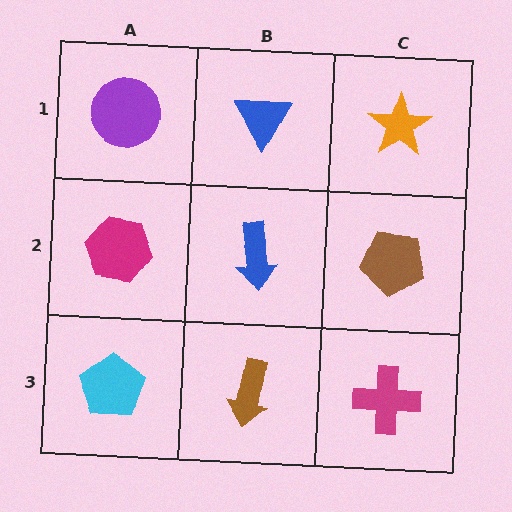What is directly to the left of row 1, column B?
A purple circle.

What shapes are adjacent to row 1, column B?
A blue arrow (row 2, column B), a purple circle (row 1, column A), an orange star (row 1, column C).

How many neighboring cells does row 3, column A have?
2.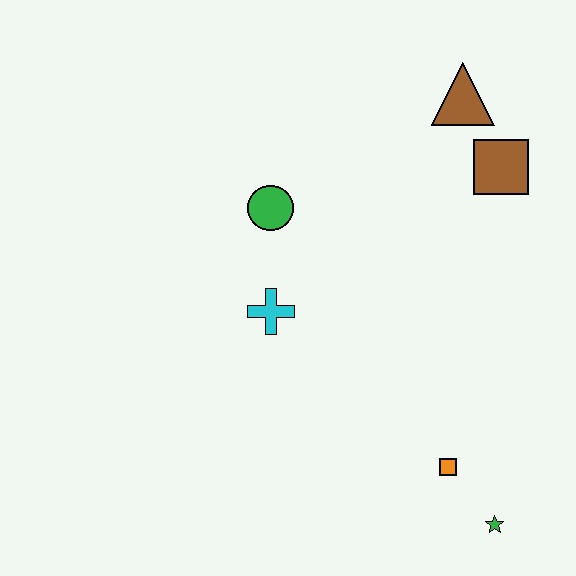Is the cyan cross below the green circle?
Yes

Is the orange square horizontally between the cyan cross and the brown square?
Yes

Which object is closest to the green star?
The orange square is closest to the green star.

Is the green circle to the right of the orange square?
No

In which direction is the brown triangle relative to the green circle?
The brown triangle is to the right of the green circle.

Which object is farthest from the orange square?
The brown triangle is farthest from the orange square.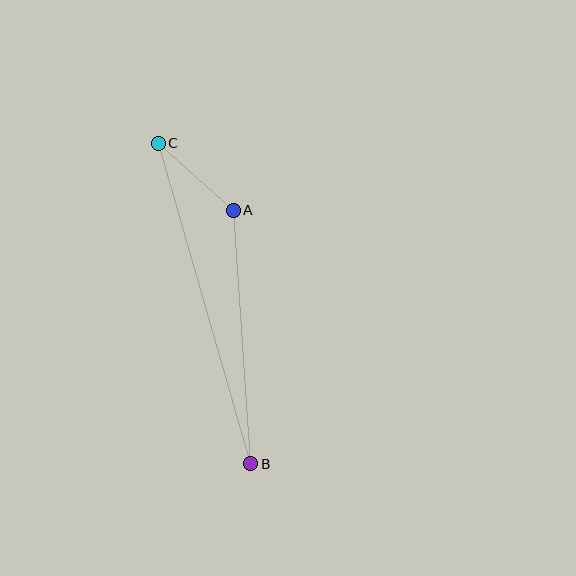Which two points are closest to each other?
Points A and C are closest to each other.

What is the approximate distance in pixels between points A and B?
The distance between A and B is approximately 254 pixels.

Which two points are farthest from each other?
Points B and C are farthest from each other.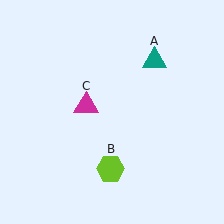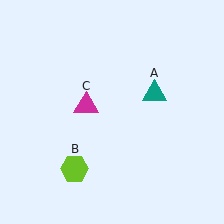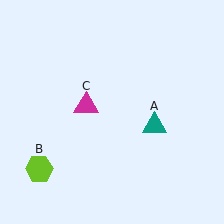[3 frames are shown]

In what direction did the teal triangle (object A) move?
The teal triangle (object A) moved down.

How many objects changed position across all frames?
2 objects changed position: teal triangle (object A), lime hexagon (object B).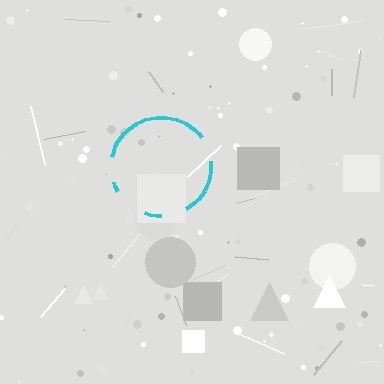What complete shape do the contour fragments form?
The contour fragments form a circle.